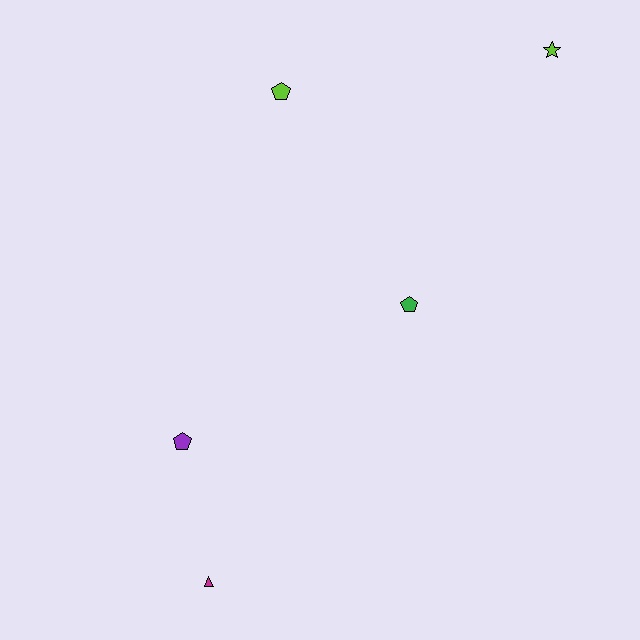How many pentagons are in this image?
There are 3 pentagons.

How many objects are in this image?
There are 5 objects.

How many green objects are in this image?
There is 1 green object.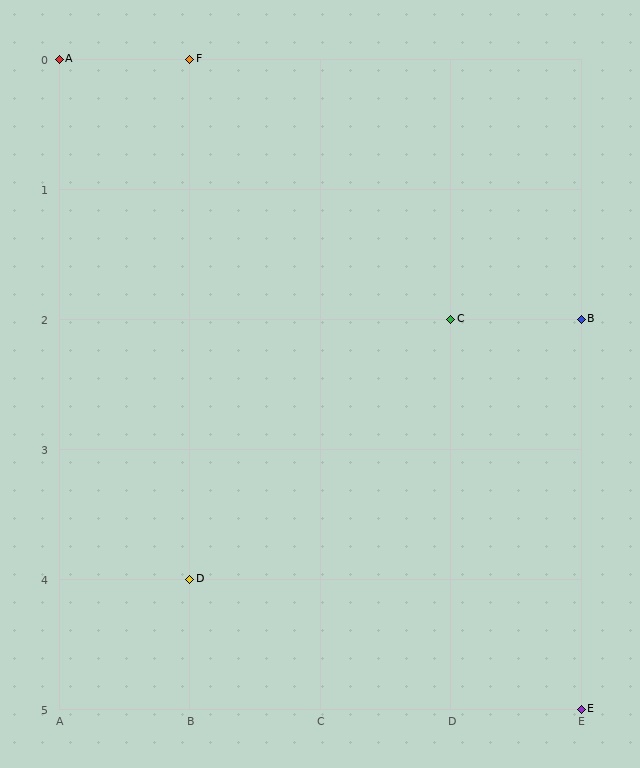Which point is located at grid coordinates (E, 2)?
Point B is at (E, 2).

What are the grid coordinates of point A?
Point A is at grid coordinates (A, 0).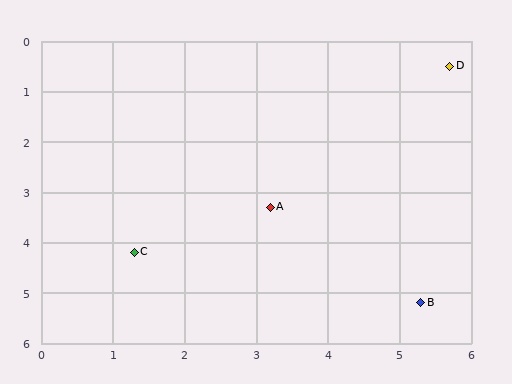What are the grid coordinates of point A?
Point A is at approximately (3.2, 3.3).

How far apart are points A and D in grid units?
Points A and D are about 3.8 grid units apart.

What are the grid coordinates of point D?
Point D is at approximately (5.7, 0.5).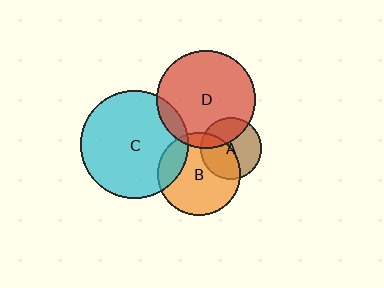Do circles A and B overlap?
Yes.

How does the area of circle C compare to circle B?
Approximately 1.7 times.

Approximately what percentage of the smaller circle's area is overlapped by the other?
Approximately 45%.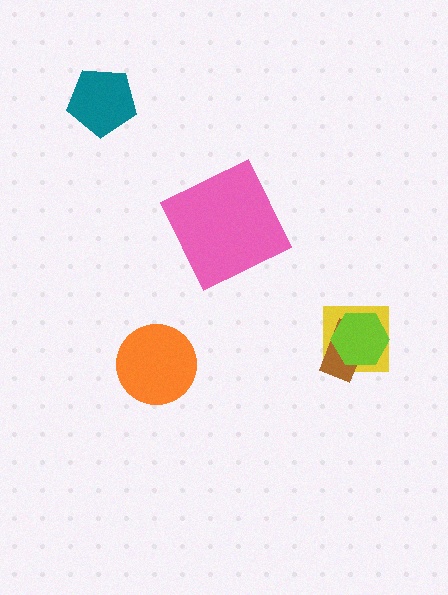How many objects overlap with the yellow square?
2 objects overlap with the yellow square.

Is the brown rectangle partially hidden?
Yes, it is partially covered by another shape.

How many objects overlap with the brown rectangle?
2 objects overlap with the brown rectangle.